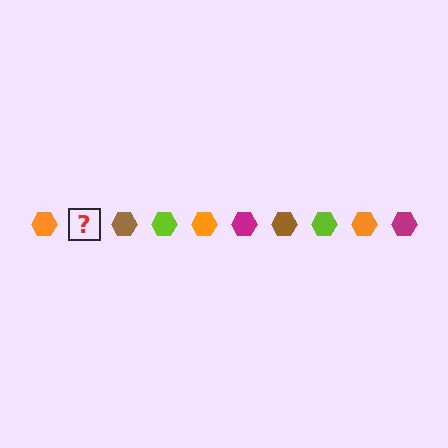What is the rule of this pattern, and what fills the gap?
The rule is that the pattern cycles through orange, magenta, brown, lime hexagons. The gap should be filled with a magenta hexagon.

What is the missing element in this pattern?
The missing element is a magenta hexagon.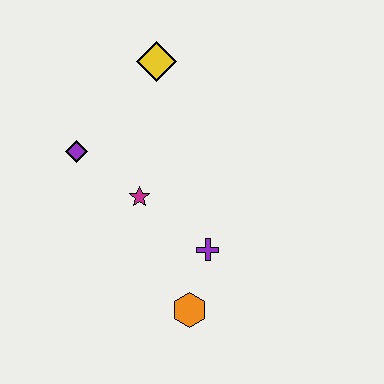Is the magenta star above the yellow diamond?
No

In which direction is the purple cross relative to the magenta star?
The purple cross is to the right of the magenta star.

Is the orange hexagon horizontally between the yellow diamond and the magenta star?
No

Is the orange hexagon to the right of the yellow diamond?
Yes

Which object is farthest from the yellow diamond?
The orange hexagon is farthest from the yellow diamond.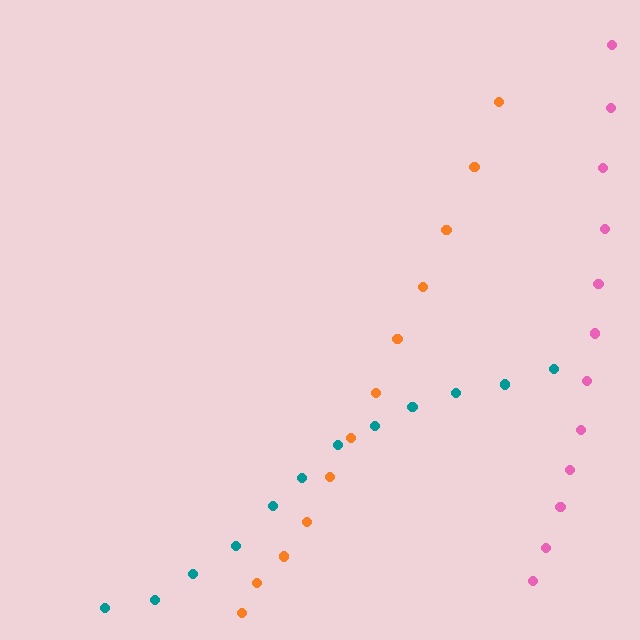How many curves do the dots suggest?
There are 3 distinct paths.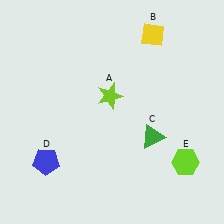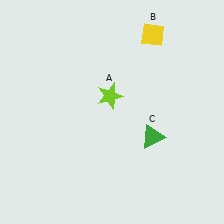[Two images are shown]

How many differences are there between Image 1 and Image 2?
There are 2 differences between the two images.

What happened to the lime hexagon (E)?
The lime hexagon (E) was removed in Image 2. It was in the bottom-right area of Image 1.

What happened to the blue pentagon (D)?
The blue pentagon (D) was removed in Image 2. It was in the bottom-left area of Image 1.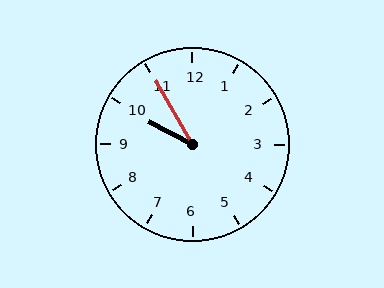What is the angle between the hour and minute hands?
Approximately 32 degrees.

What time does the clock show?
9:55.